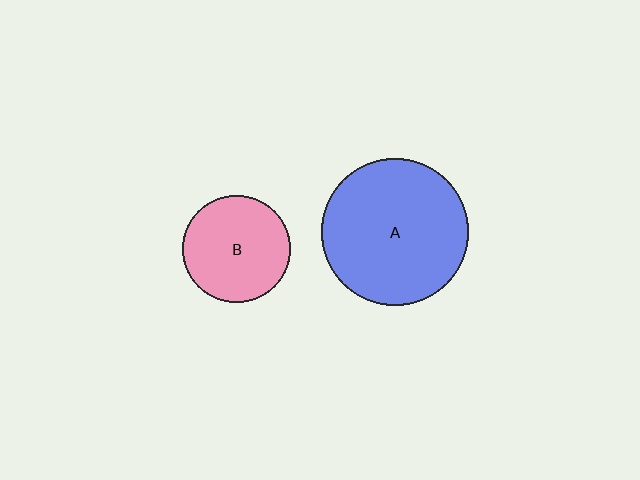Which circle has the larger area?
Circle A (blue).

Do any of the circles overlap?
No, none of the circles overlap.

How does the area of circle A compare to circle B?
Approximately 1.9 times.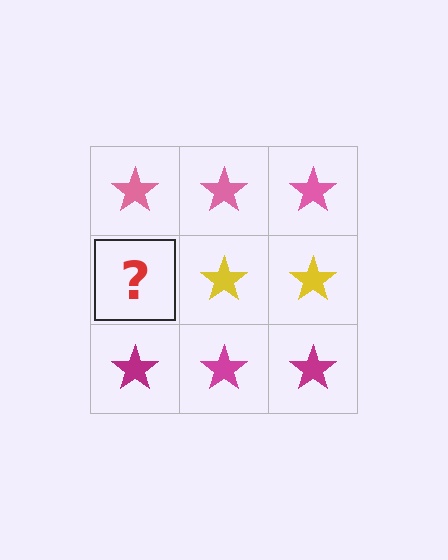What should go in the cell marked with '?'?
The missing cell should contain a yellow star.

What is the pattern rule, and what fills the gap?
The rule is that each row has a consistent color. The gap should be filled with a yellow star.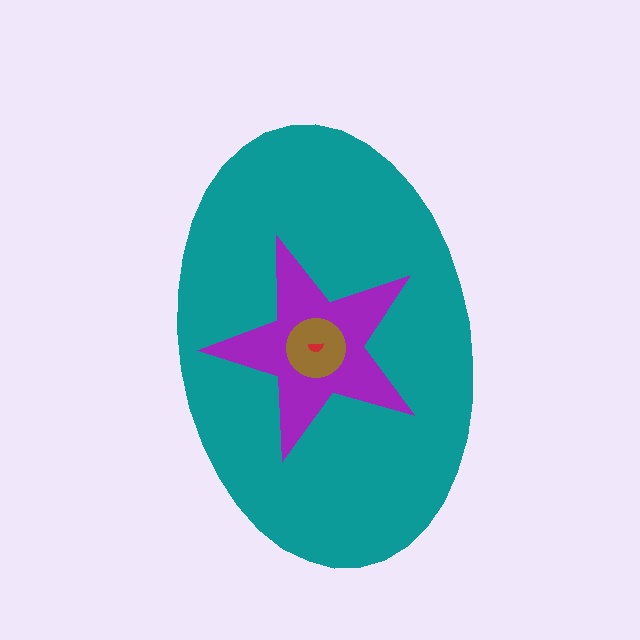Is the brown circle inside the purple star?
Yes.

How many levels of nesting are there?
4.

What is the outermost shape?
The teal ellipse.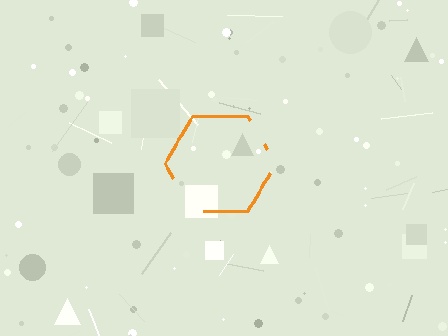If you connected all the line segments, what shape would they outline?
They would outline a hexagon.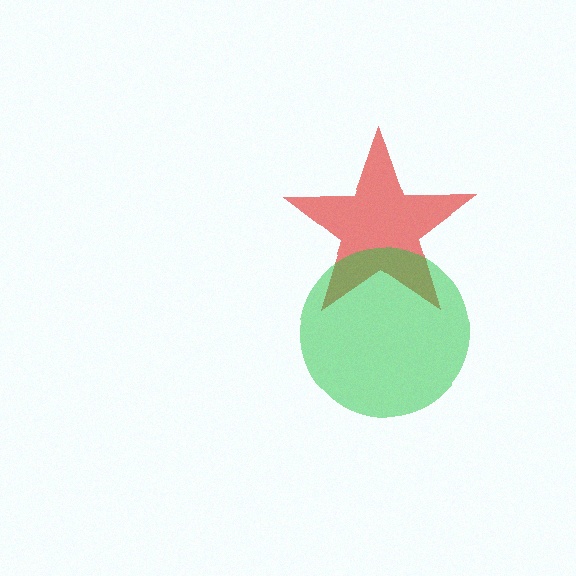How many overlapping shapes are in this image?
There are 2 overlapping shapes in the image.